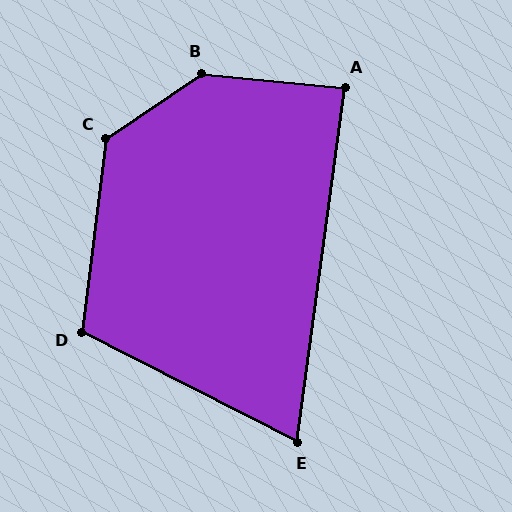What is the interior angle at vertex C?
Approximately 132 degrees (obtuse).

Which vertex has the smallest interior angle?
E, at approximately 71 degrees.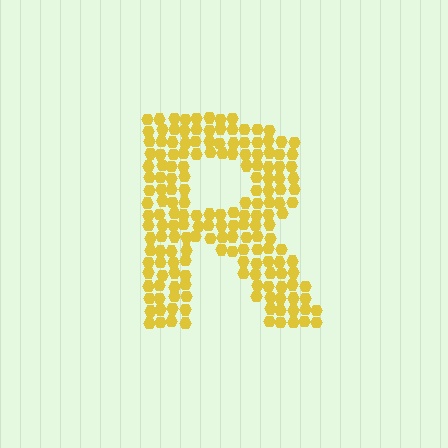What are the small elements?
The small elements are hexagons.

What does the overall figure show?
The overall figure shows the letter R.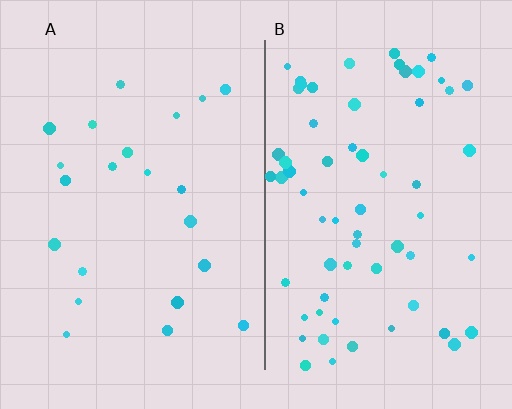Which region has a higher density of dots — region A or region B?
B (the right).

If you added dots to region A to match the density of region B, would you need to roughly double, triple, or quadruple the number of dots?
Approximately triple.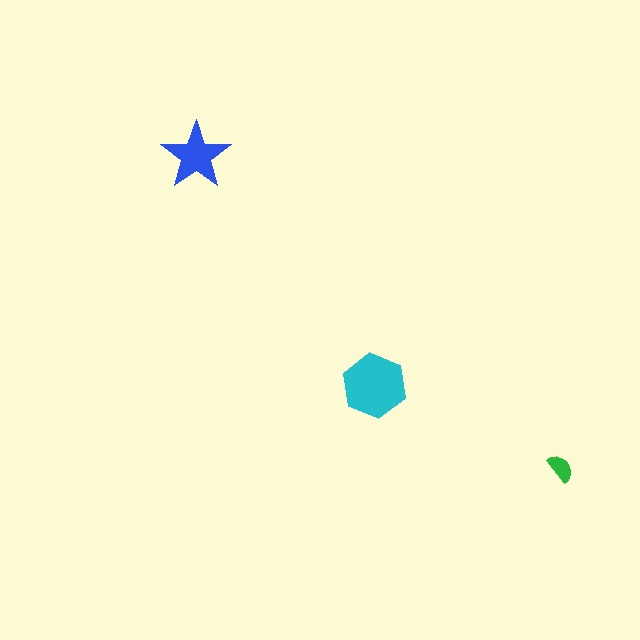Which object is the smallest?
The green semicircle.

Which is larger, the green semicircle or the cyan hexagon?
The cyan hexagon.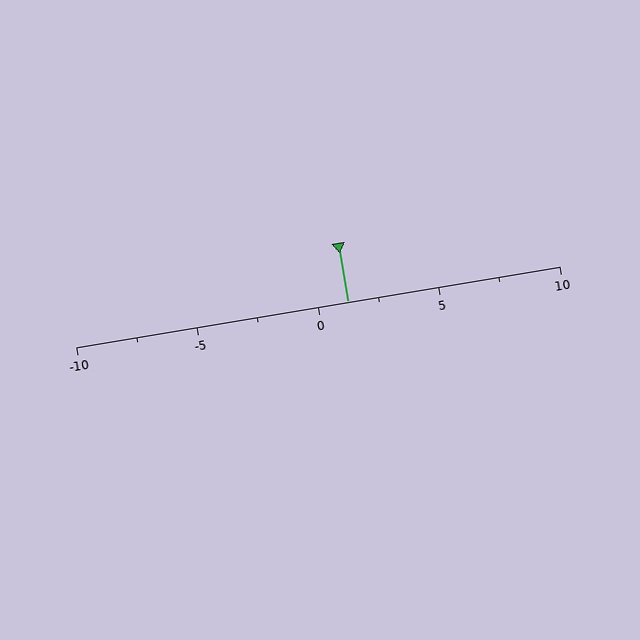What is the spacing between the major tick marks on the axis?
The major ticks are spaced 5 apart.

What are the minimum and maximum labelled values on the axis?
The axis runs from -10 to 10.